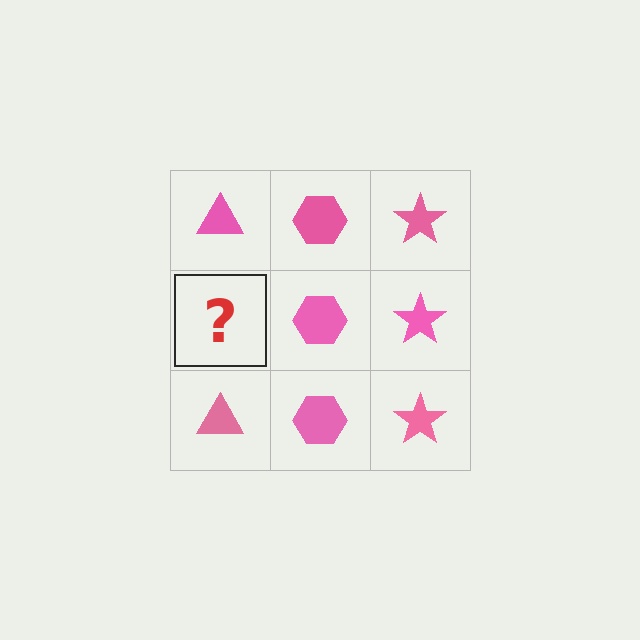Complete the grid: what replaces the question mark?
The question mark should be replaced with a pink triangle.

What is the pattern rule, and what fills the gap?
The rule is that each column has a consistent shape. The gap should be filled with a pink triangle.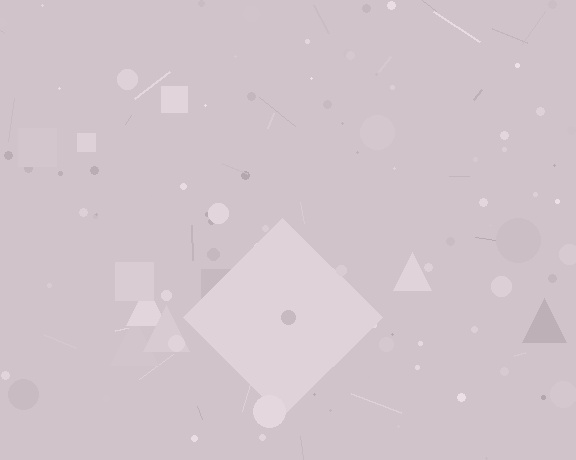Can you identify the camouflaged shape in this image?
The camouflaged shape is a diamond.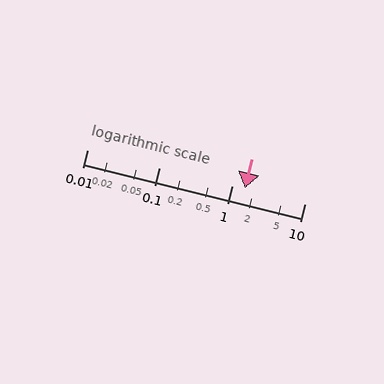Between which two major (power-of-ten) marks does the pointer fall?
The pointer is between 1 and 10.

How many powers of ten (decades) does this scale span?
The scale spans 3 decades, from 0.01 to 10.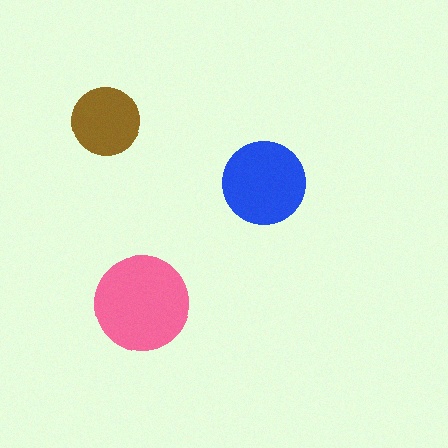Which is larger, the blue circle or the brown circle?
The blue one.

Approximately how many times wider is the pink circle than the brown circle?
About 1.5 times wider.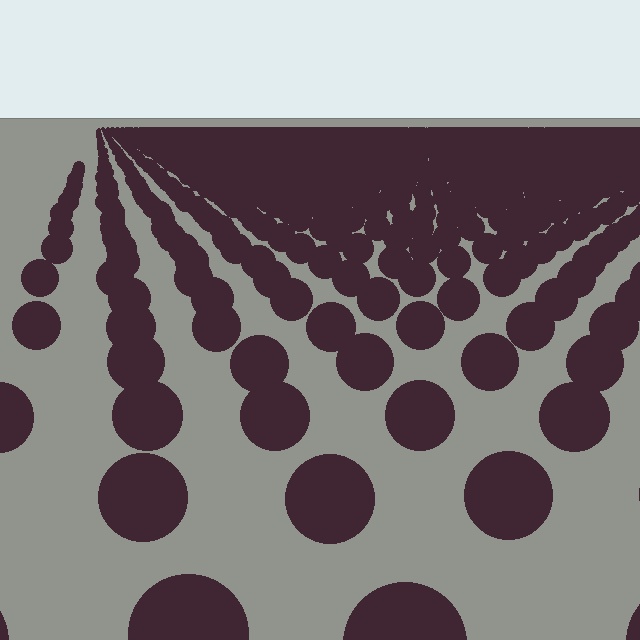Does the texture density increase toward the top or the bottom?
Density increases toward the top.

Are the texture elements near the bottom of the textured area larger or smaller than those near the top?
Larger. Near the bottom, elements are closer to the viewer and appear at a bigger on-screen size.